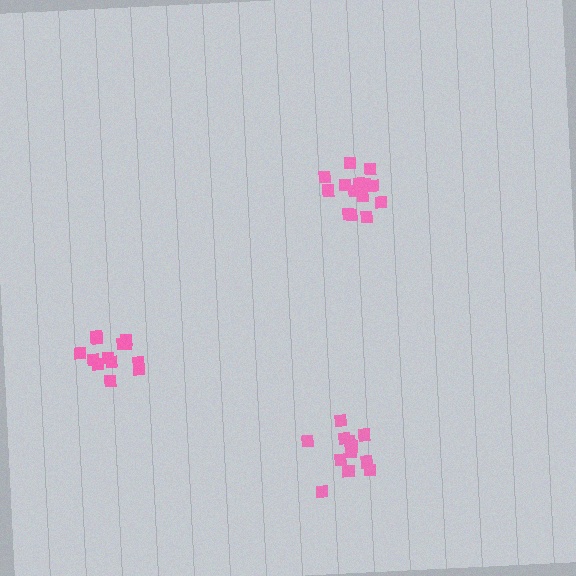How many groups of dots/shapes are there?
There are 3 groups.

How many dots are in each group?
Group 1: 12 dots, Group 2: 13 dots, Group 3: 14 dots (39 total).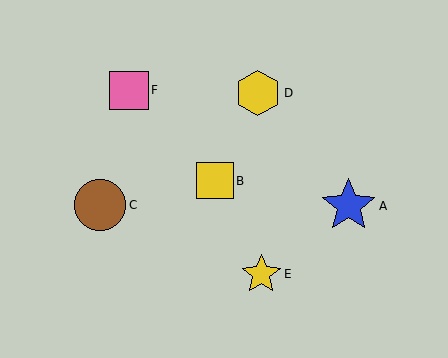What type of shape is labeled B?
Shape B is a yellow square.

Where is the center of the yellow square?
The center of the yellow square is at (215, 181).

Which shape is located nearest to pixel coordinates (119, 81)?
The pink square (labeled F) at (129, 90) is nearest to that location.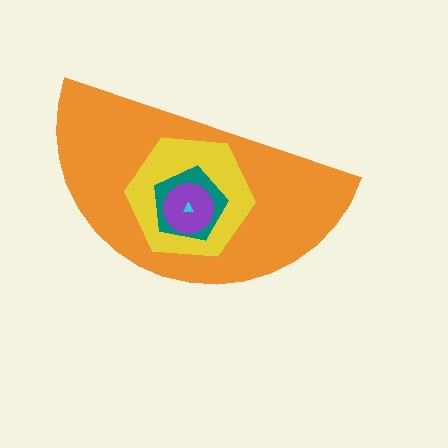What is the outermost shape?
The orange semicircle.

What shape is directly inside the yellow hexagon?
The teal pentagon.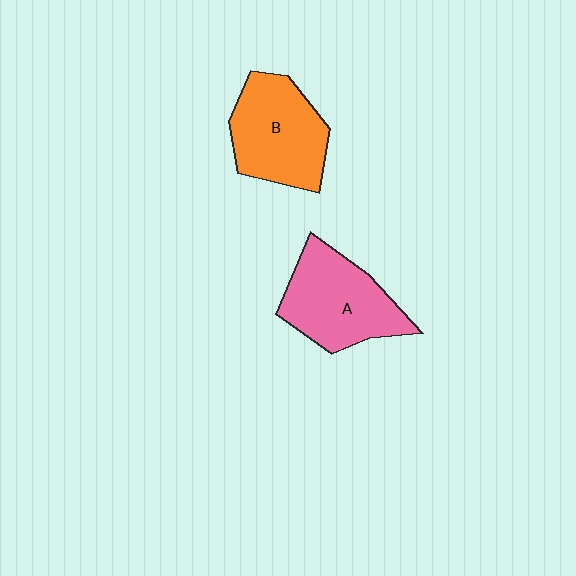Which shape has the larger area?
Shape A (pink).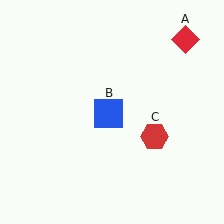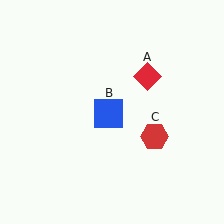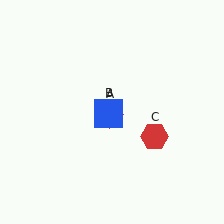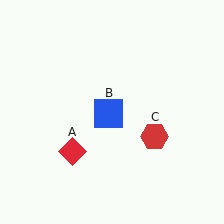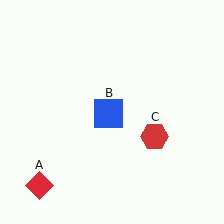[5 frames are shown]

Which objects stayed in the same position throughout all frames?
Blue square (object B) and red hexagon (object C) remained stationary.